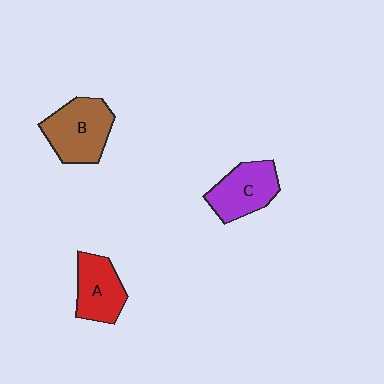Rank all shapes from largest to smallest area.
From largest to smallest: B (brown), C (purple), A (red).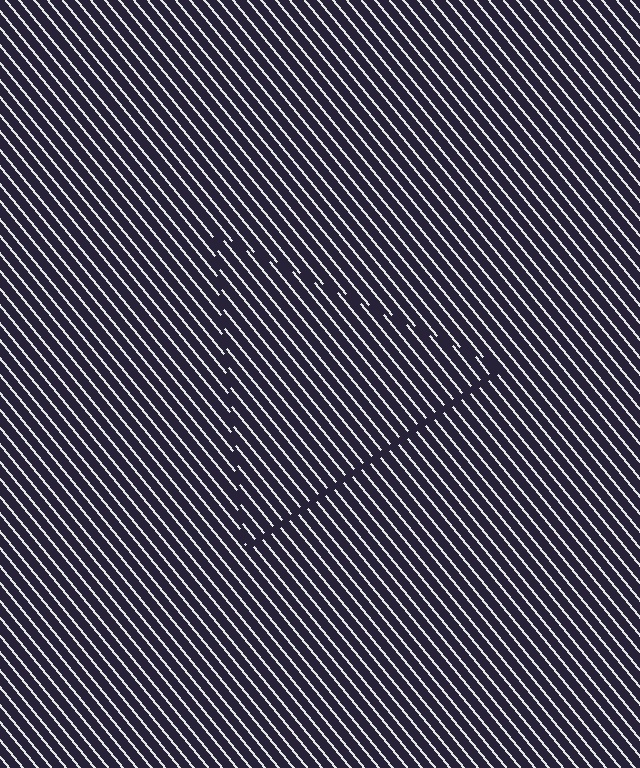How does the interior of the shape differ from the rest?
The interior of the shape contains the same grating, shifted by half a period — the contour is defined by the phase discontinuity where line-ends from the inner and outer gratings abut.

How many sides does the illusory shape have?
3 sides — the line-ends trace a triangle.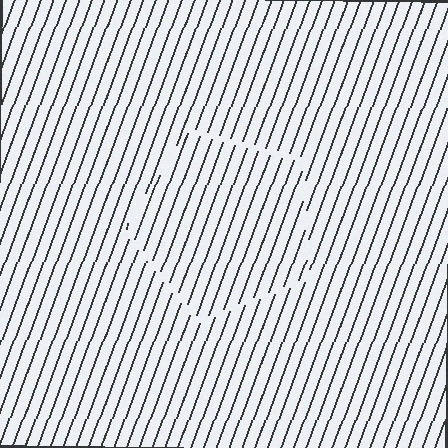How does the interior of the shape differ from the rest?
The interior of the shape contains the same grating, shifted by half a period — the contour is defined by the phase discontinuity where line-ends from the inner and outer gratings abut.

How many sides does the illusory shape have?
5 sides — the line-ends trace a pentagon.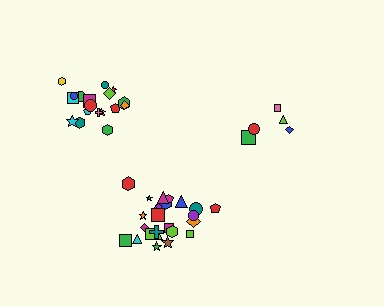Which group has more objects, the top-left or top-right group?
The top-left group.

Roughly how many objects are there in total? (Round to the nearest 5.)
Roughly 50 objects in total.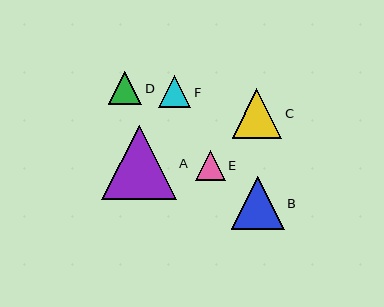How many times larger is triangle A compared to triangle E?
Triangle A is approximately 2.5 times the size of triangle E.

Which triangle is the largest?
Triangle A is the largest with a size of approximately 75 pixels.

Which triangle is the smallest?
Triangle E is the smallest with a size of approximately 30 pixels.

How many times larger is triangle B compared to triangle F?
Triangle B is approximately 1.7 times the size of triangle F.